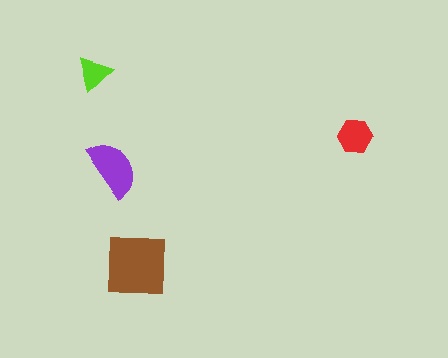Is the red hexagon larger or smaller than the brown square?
Smaller.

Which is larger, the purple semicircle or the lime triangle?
The purple semicircle.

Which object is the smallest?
The lime triangle.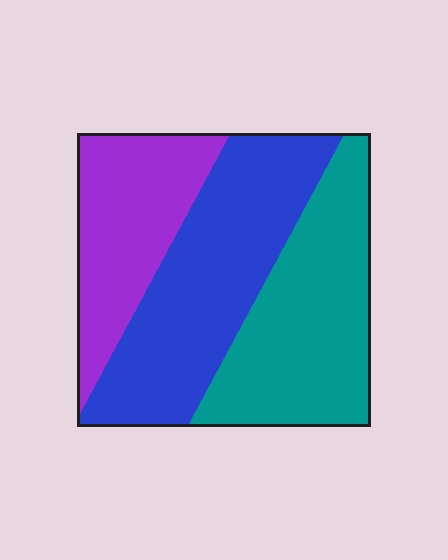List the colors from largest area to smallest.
From largest to smallest: blue, teal, purple.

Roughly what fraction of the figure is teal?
Teal covers 36% of the figure.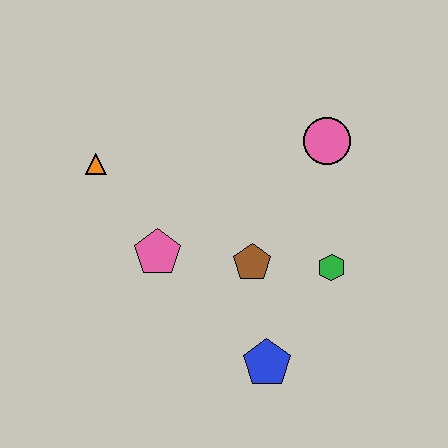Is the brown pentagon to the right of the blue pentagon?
No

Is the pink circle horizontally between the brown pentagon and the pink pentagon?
No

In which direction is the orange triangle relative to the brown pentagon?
The orange triangle is to the left of the brown pentagon.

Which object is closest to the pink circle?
The green hexagon is closest to the pink circle.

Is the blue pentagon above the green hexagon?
No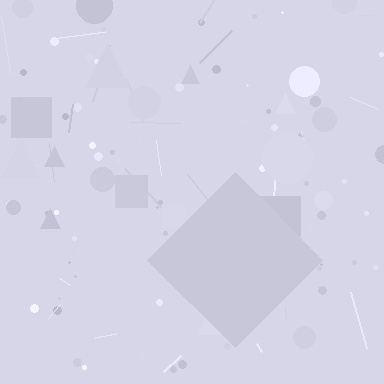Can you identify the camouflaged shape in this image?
The camouflaged shape is a diamond.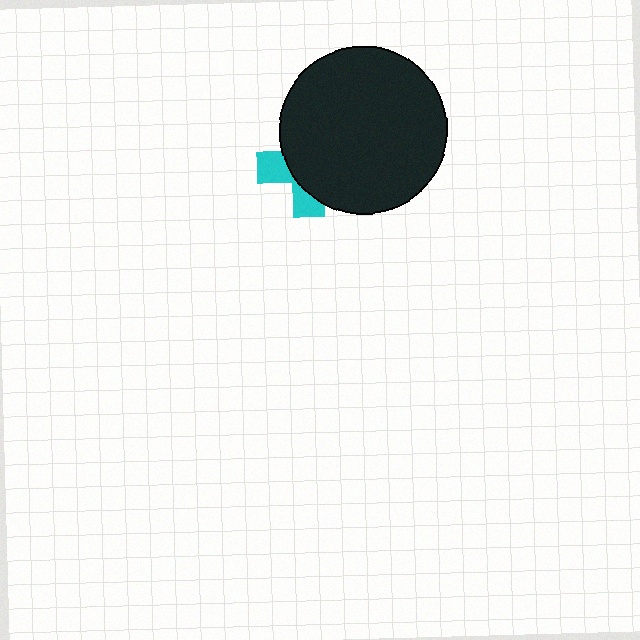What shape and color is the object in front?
The object in front is a black circle.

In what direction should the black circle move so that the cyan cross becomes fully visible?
The black circle should move right. That is the shortest direction to clear the overlap and leave the cyan cross fully visible.